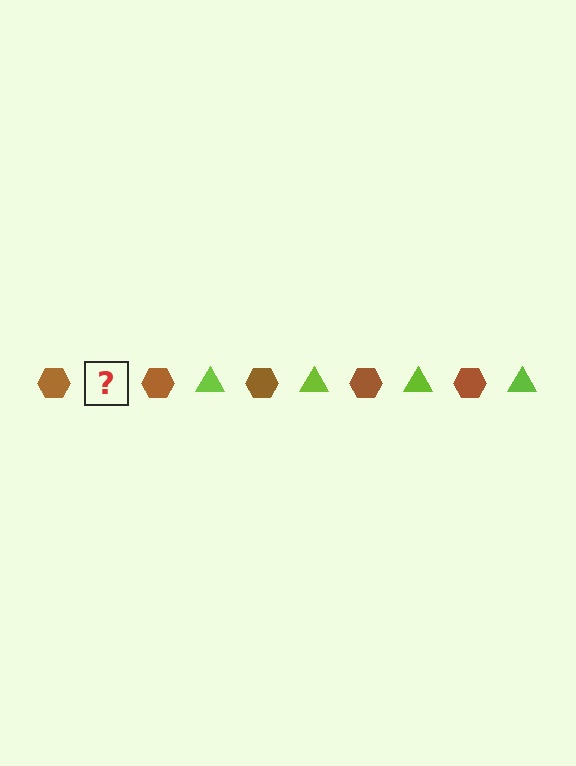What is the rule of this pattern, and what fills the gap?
The rule is that the pattern alternates between brown hexagon and lime triangle. The gap should be filled with a lime triangle.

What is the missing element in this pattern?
The missing element is a lime triangle.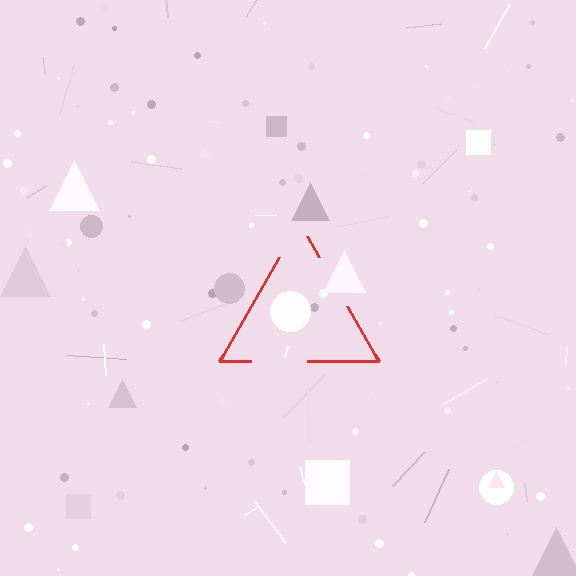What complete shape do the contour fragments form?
The contour fragments form a triangle.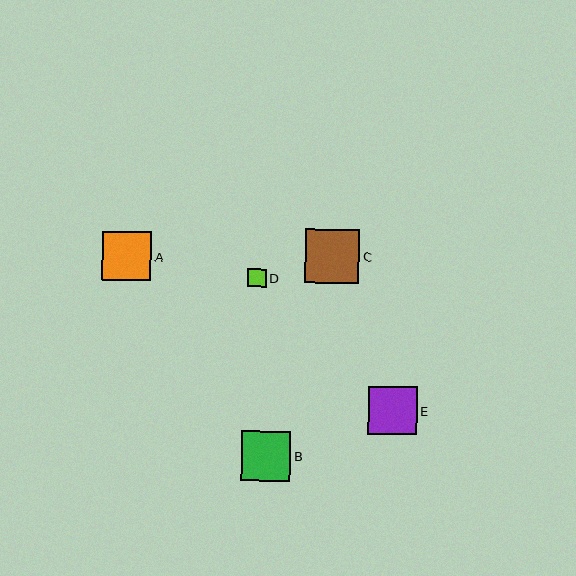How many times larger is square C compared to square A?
Square C is approximately 1.1 times the size of square A.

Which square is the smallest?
Square D is the smallest with a size of approximately 18 pixels.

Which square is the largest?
Square C is the largest with a size of approximately 55 pixels.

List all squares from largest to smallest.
From largest to smallest: C, B, A, E, D.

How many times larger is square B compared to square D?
Square B is approximately 2.7 times the size of square D.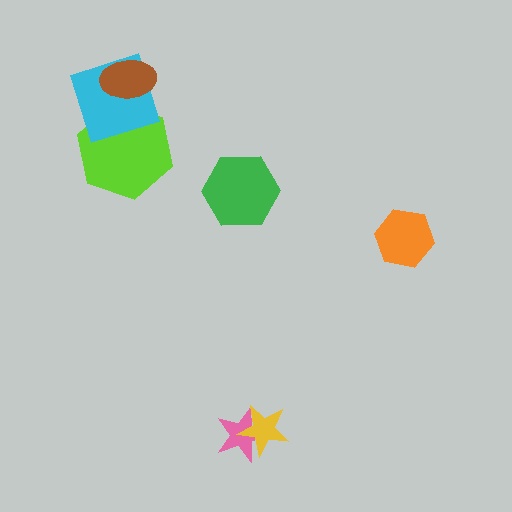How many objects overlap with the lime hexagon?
1 object overlaps with the lime hexagon.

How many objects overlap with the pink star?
1 object overlaps with the pink star.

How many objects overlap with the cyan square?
2 objects overlap with the cyan square.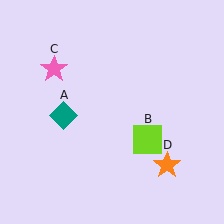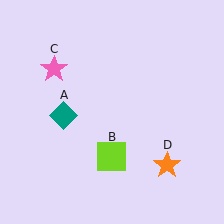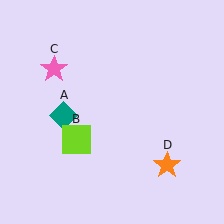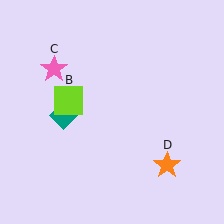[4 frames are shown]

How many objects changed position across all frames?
1 object changed position: lime square (object B).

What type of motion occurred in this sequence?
The lime square (object B) rotated clockwise around the center of the scene.